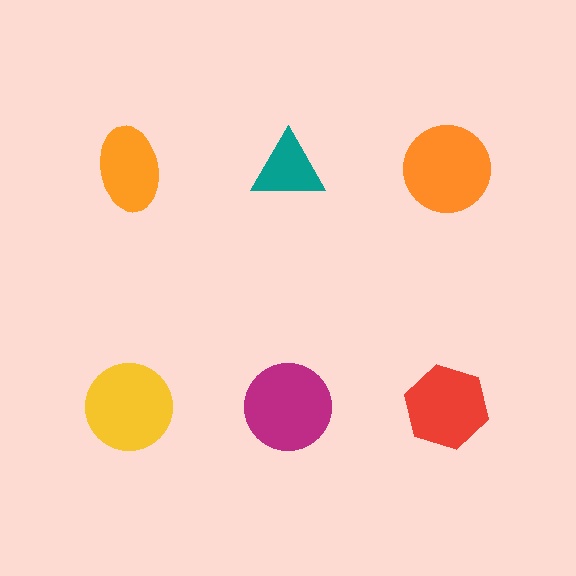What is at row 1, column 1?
An orange ellipse.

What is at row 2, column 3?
A red hexagon.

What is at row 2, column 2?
A magenta circle.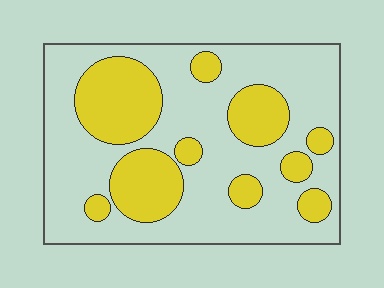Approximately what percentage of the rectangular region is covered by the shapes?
Approximately 30%.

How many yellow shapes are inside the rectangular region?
10.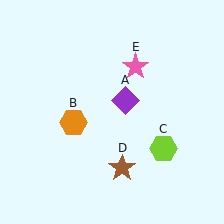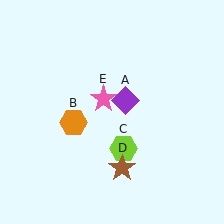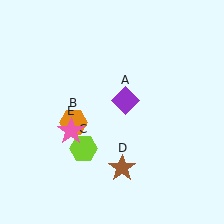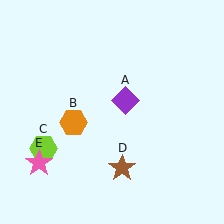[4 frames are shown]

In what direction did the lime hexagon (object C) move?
The lime hexagon (object C) moved left.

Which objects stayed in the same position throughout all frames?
Purple diamond (object A) and orange hexagon (object B) and brown star (object D) remained stationary.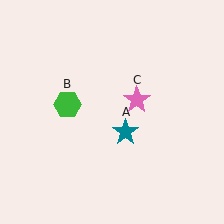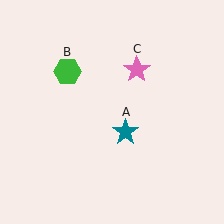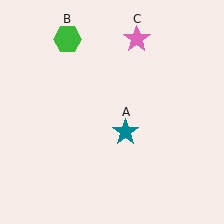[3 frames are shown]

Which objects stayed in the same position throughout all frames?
Teal star (object A) remained stationary.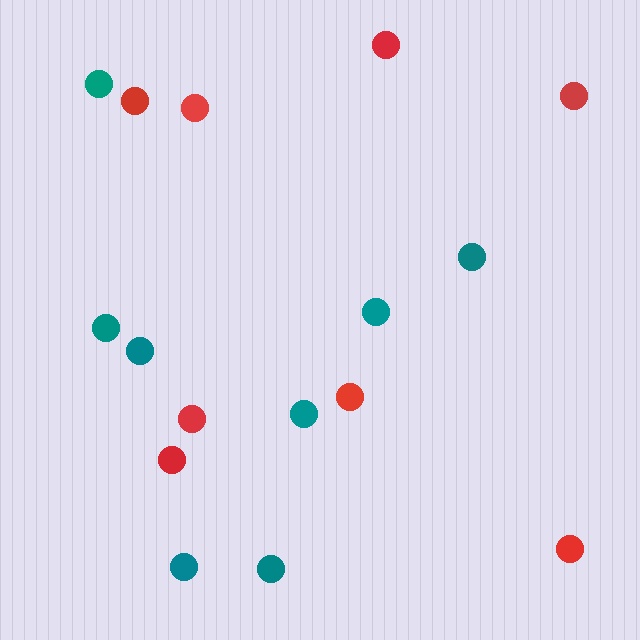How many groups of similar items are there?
There are 2 groups: one group of teal circles (8) and one group of red circles (8).